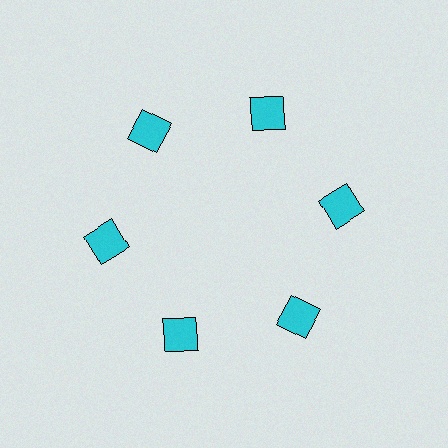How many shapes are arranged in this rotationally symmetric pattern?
There are 6 shapes, arranged in 6 groups of 1.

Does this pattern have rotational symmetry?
Yes, this pattern has 6-fold rotational symmetry. It looks the same after rotating 60 degrees around the center.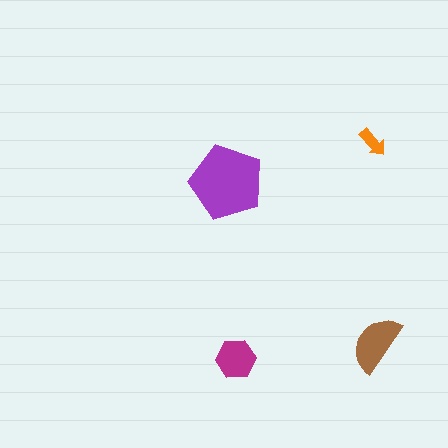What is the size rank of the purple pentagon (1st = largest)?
1st.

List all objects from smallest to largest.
The orange arrow, the magenta hexagon, the brown semicircle, the purple pentagon.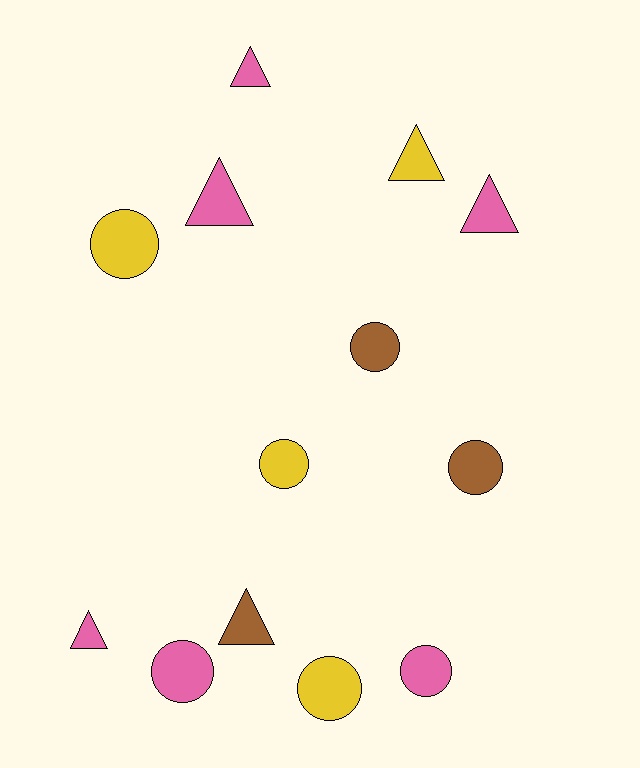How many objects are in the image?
There are 13 objects.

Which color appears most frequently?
Pink, with 6 objects.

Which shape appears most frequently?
Circle, with 7 objects.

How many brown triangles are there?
There is 1 brown triangle.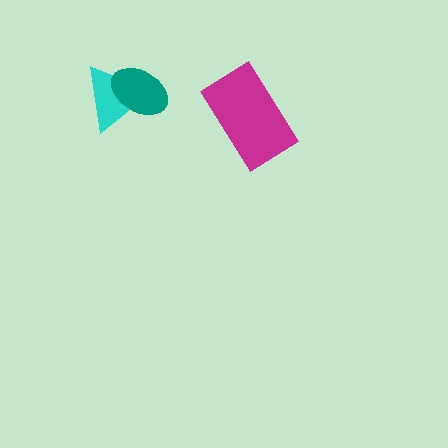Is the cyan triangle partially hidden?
Yes, it is partially covered by another shape.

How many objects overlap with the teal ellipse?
1 object overlaps with the teal ellipse.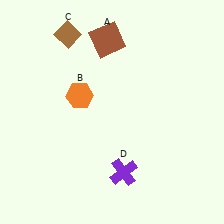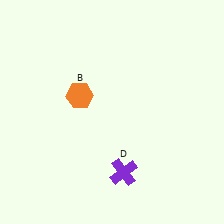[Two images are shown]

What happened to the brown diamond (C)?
The brown diamond (C) was removed in Image 2. It was in the top-left area of Image 1.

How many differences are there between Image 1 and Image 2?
There are 2 differences between the two images.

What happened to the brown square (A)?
The brown square (A) was removed in Image 2. It was in the top-left area of Image 1.